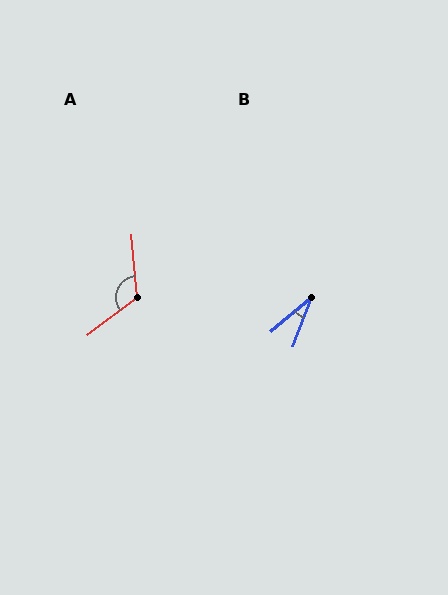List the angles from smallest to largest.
B (29°), A (122°).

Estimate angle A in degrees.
Approximately 122 degrees.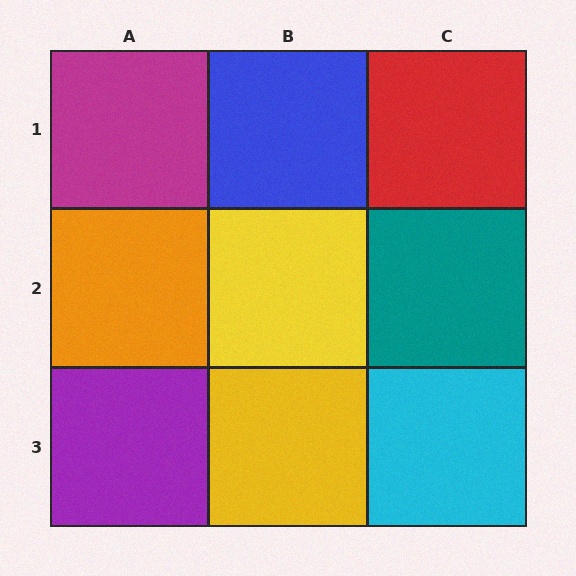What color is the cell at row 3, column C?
Cyan.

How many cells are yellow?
2 cells are yellow.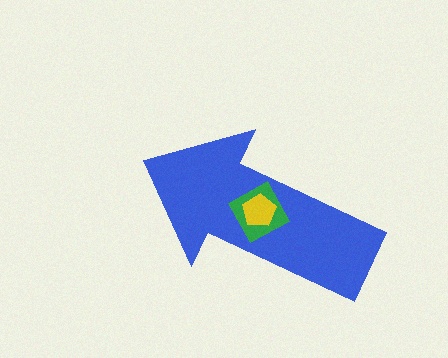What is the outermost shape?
The blue arrow.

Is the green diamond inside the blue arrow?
Yes.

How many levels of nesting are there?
3.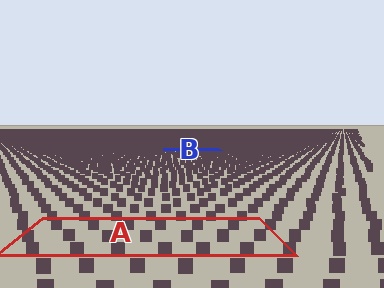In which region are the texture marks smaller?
The texture marks are smaller in region B, because it is farther away.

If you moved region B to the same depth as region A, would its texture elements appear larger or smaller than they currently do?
They would appear larger. At a closer depth, the same texture elements are projected at a bigger on-screen size.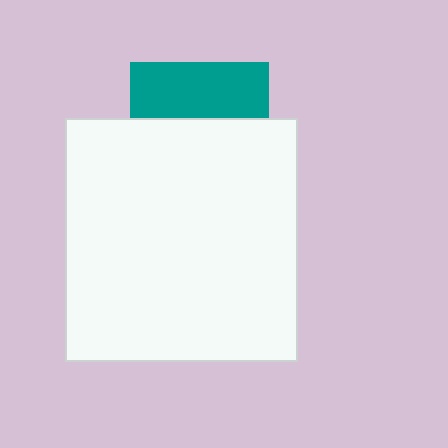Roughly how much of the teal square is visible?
A small part of it is visible (roughly 40%).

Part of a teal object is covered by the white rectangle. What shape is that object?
It is a square.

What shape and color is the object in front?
The object in front is a white rectangle.